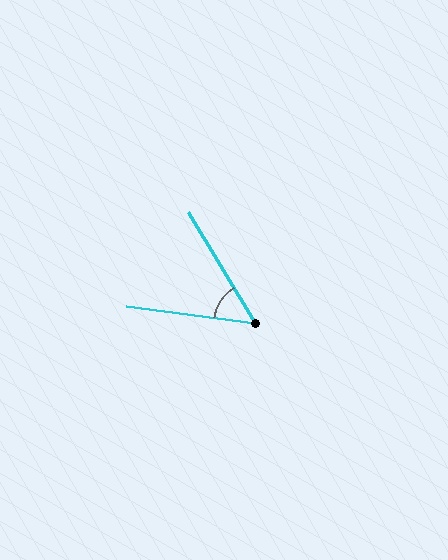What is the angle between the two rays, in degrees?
Approximately 51 degrees.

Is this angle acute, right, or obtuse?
It is acute.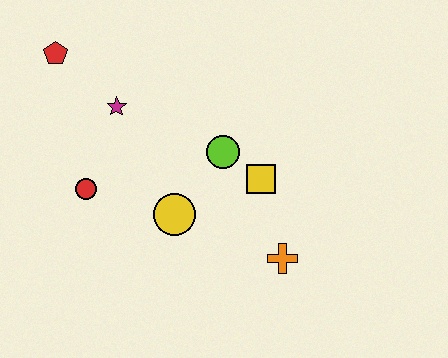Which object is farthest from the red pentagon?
The orange cross is farthest from the red pentagon.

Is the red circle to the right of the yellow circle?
No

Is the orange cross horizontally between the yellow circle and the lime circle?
No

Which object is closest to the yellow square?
The lime circle is closest to the yellow square.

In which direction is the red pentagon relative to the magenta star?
The red pentagon is to the left of the magenta star.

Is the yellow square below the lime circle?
Yes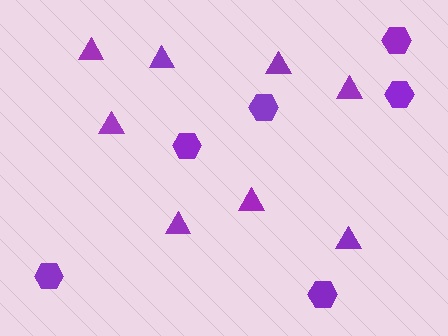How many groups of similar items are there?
There are 2 groups: one group of hexagons (6) and one group of triangles (8).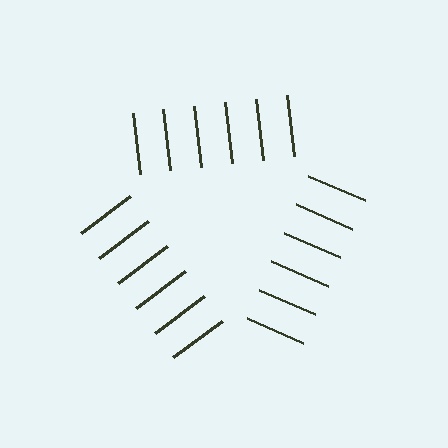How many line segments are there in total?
18 — 6 along each of the 3 edges.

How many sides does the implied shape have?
3 sides — the line-ends trace a triangle.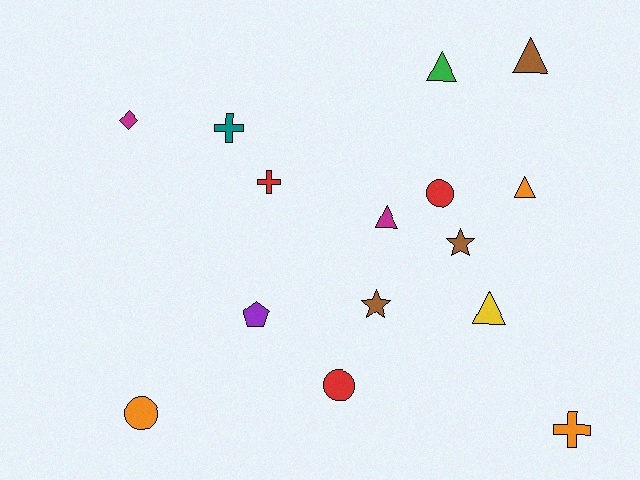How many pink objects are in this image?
There are no pink objects.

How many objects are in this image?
There are 15 objects.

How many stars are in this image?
There are 2 stars.